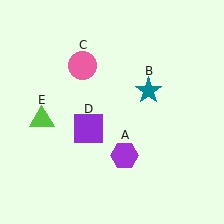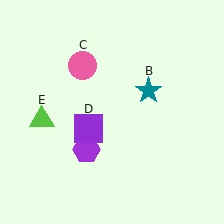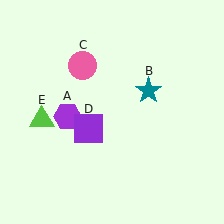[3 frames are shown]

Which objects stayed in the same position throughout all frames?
Teal star (object B) and pink circle (object C) and purple square (object D) and lime triangle (object E) remained stationary.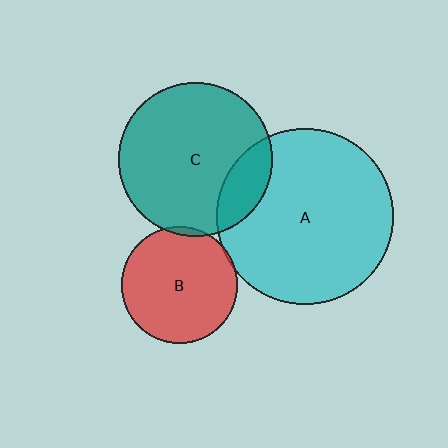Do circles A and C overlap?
Yes.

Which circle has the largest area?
Circle A (cyan).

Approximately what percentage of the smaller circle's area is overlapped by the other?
Approximately 15%.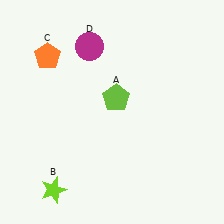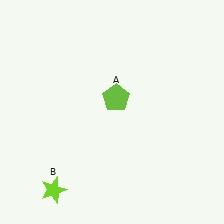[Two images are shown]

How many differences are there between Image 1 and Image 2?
There are 2 differences between the two images.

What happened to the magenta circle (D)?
The magenta circle (D) was removed in Image 2. It was in the top-left area of Image 1.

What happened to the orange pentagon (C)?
The orange pentagon (C) was removed in Image 2. It was in the top-left area of Image 1.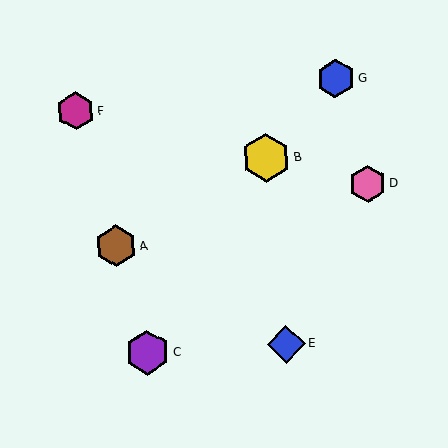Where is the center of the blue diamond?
The center of the blue diamond is at (286, 344).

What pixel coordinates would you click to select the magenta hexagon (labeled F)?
Click at (76, 111) to select the magenta hexagon F.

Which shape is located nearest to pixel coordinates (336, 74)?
The blue hexagon (labeled G) at (336, 78) is nearest to that location.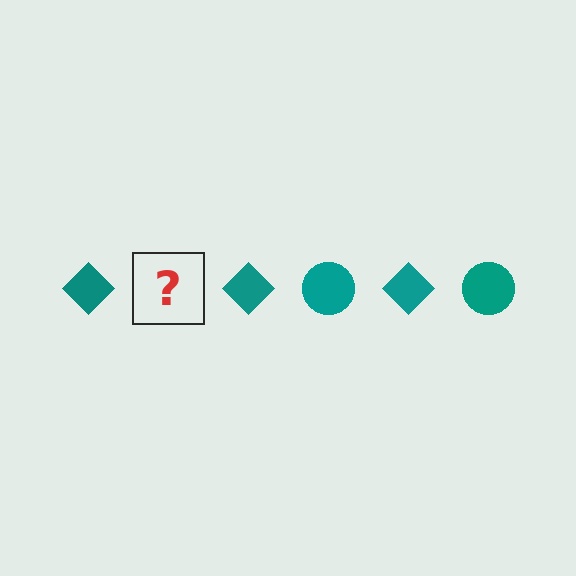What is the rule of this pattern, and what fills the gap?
The rule is that the pattern cycles through diamond, circle shapes in teal. The gap should be filled with a teal circle.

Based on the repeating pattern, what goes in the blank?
The blank should be a teal circle.